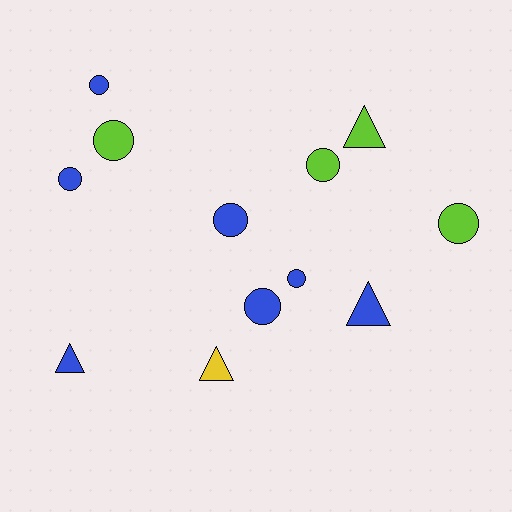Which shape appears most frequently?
Circle, with 8 objects.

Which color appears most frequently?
Blue, with 7 objects.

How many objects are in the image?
There are 12 objects.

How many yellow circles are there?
There are no yellow circles.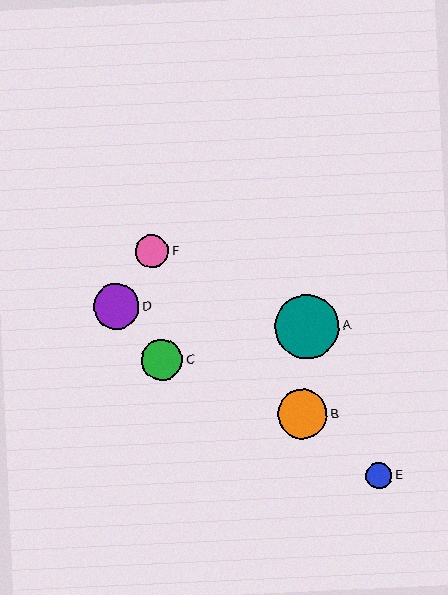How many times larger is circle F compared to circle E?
Circle F is approximately 1.3 times the size of circle E.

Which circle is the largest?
Circle A is the largest with a size of approximately 64 pixels.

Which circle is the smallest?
Circle E is the smallest with a size of approximately 26 pixels.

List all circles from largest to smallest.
From largest to smallest: A, B, D, C, F, E.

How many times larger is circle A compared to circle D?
Circle A is approximately 1.4 times the size of circle D.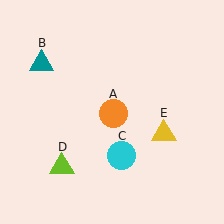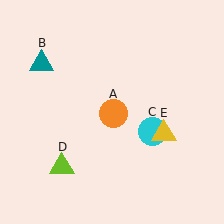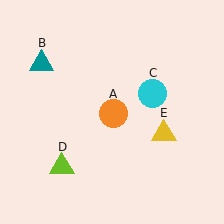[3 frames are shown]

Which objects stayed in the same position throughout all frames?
Orange circle (object A) and teal triangle (object B) and lime triangle (object D) and yellow triangle (object E) remained stationary.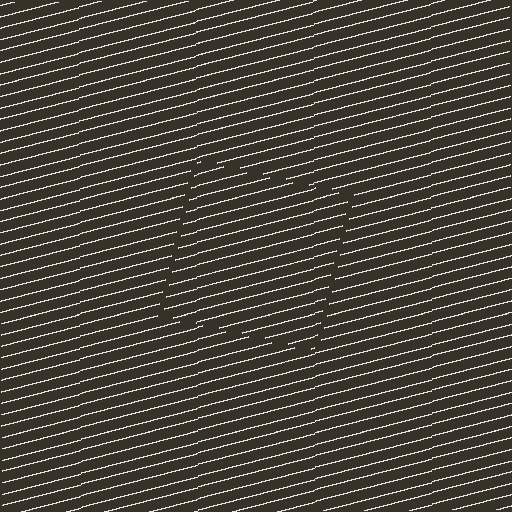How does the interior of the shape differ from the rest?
The interior of the shape contains the same grating, shifted by half a period — the contour is defined by the phase discontinuity where line-ends from the inner and outer gratings abut.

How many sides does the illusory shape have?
4 sides — the line-ends trace a square.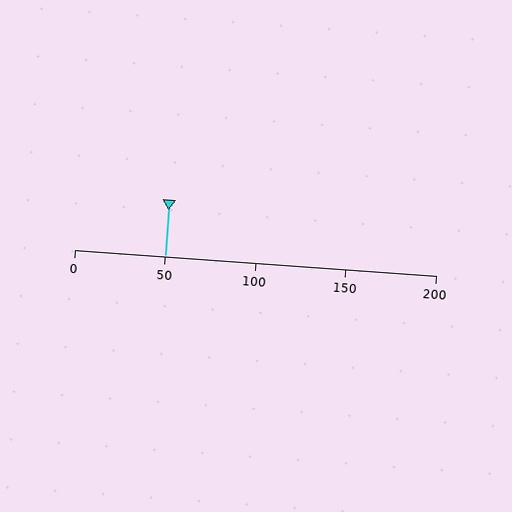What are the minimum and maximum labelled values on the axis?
The axis runs from 0 to 200.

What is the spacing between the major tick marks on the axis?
The major ticks are spaced 50 apart.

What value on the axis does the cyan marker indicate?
The marker indicates approximately 50.